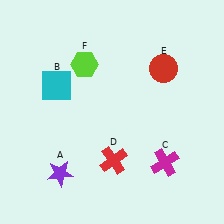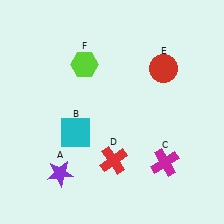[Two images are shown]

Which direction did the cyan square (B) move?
The cyan square (B) moved down.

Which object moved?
The cyan square (B) moved down.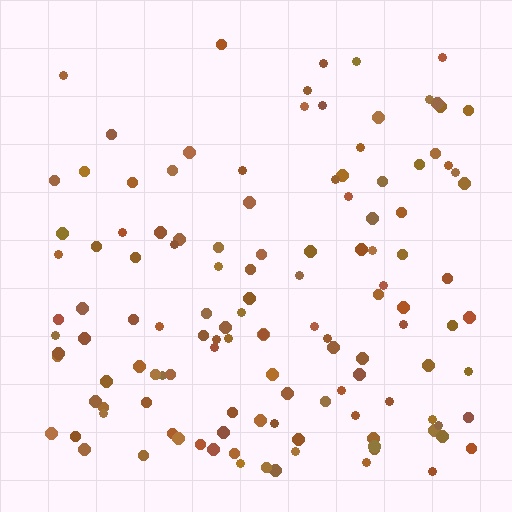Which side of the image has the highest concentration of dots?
The bottom.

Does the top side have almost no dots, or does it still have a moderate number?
Still a moderate number, just noticeably fewer than the bottom.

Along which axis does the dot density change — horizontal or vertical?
Vertical.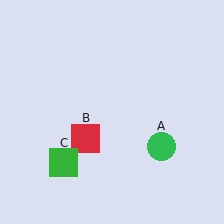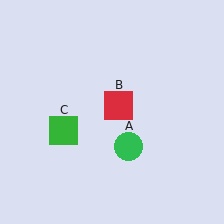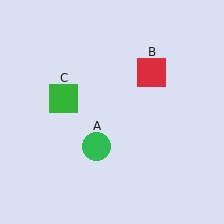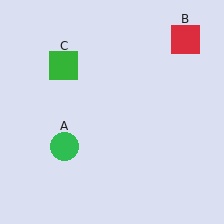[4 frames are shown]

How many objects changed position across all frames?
3 objects changed position: green circle (object A), red square (object B), green square (object C).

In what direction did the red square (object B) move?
The red square (object B) moved up and to the right.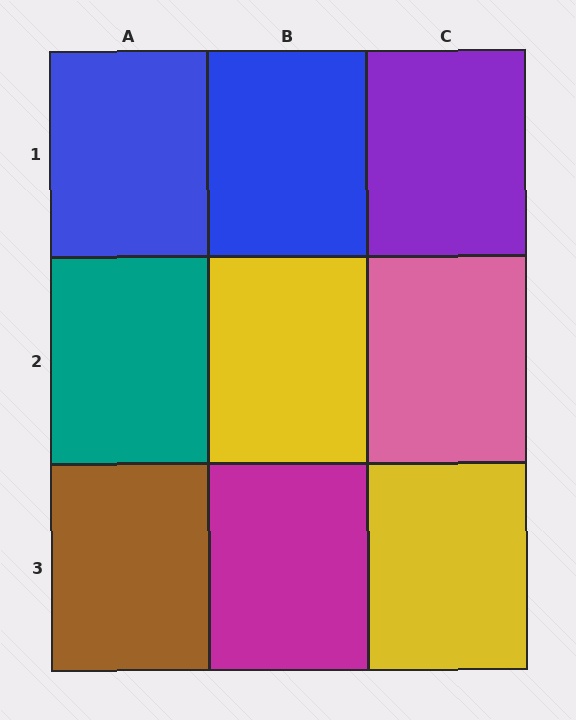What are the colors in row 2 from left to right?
Teal, yellow, pink.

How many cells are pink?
1 cell is pink.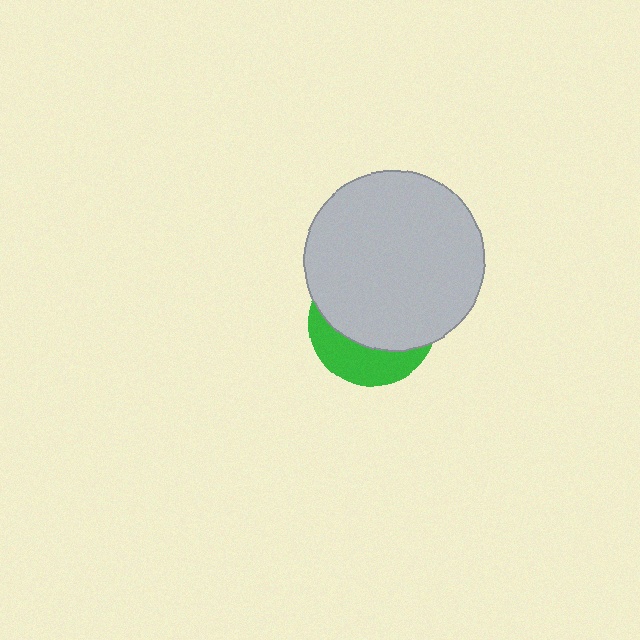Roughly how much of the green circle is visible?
A small part of it is visible (roughly 33%).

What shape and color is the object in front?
The object in front is a light gray circle.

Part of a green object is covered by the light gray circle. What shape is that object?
It is a circle.